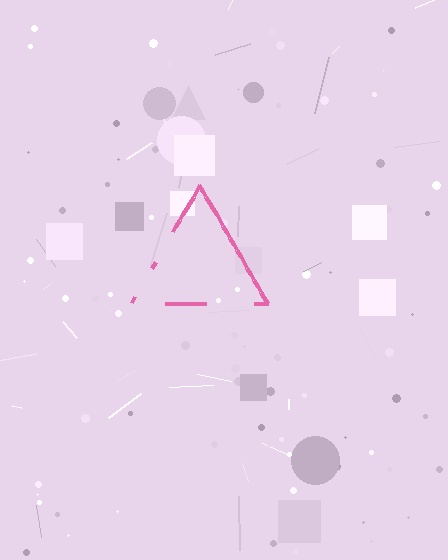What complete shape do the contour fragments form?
The contour fragments form a triangle.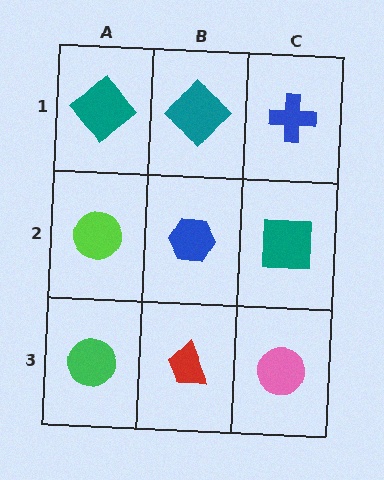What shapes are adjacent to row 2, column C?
A blue cross (row 1, column C), a pink circle (row 3, column C), a blue hexagon (row 2, column B).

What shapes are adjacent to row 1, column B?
A blue hexagon (row 2, column B), a teal diamond (row 1, column A), a blue cross (row 1, column C).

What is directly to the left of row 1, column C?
A teal diamond.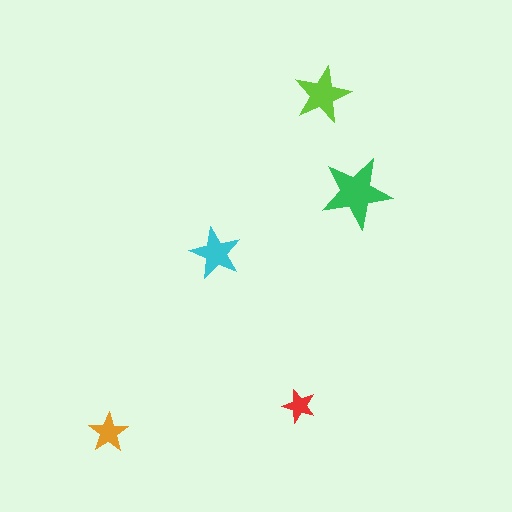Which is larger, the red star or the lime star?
The lime one.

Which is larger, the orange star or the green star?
The green one.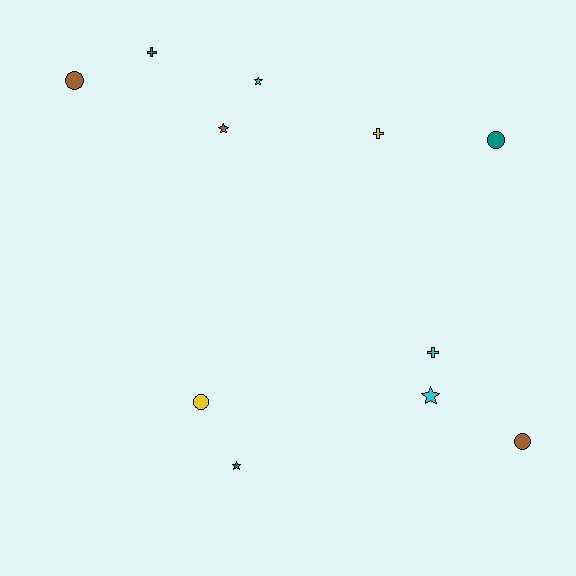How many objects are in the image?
There are 11 objects.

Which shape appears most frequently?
Circle, with 4 objects.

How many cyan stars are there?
There are 2 cyan stars.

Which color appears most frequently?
Teal, with 3 objects.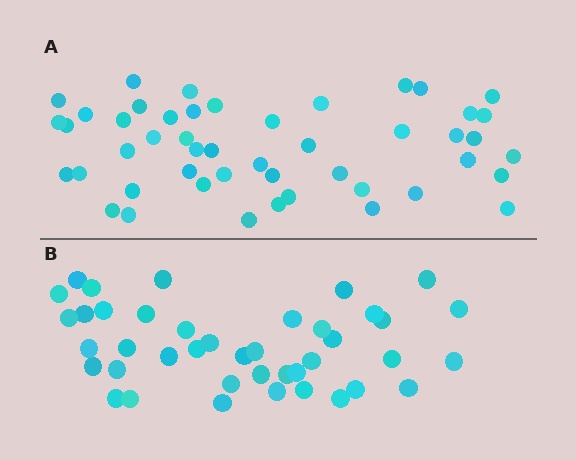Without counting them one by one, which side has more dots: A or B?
Region A (the top region) has more dots.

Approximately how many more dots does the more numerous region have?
Region A has roughly 8 or so more dots than region B.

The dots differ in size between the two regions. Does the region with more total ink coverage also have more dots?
No. Region B has more total ink coverage because its dots are larger, but region A actually contains more individual dots. Total area can be misleading — the number of items is what matters here.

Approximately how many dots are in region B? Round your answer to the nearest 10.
About 40 dots. (The exact count is 41, which rounds to 40.)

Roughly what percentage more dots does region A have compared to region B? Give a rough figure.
About 15% more.